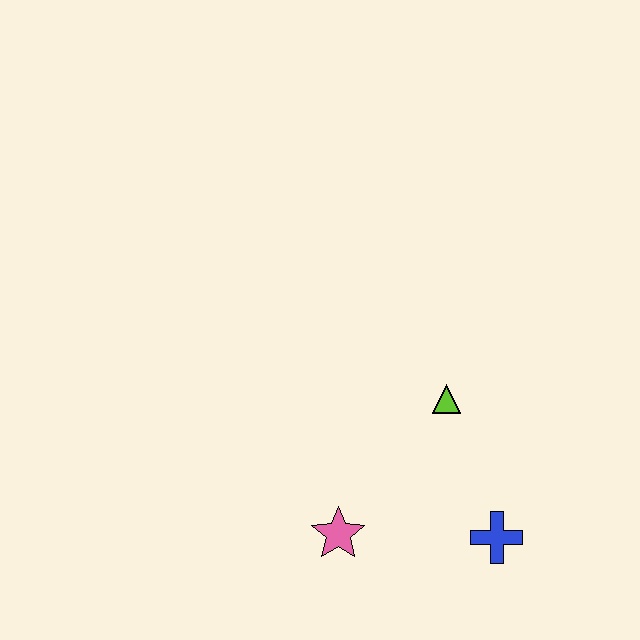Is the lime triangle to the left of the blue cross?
Yes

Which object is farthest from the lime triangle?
The pink star is farthest from the lime triangle.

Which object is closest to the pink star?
The blue cross is closest to the pink star.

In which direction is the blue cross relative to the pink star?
The blue cross is to the right of the pink star.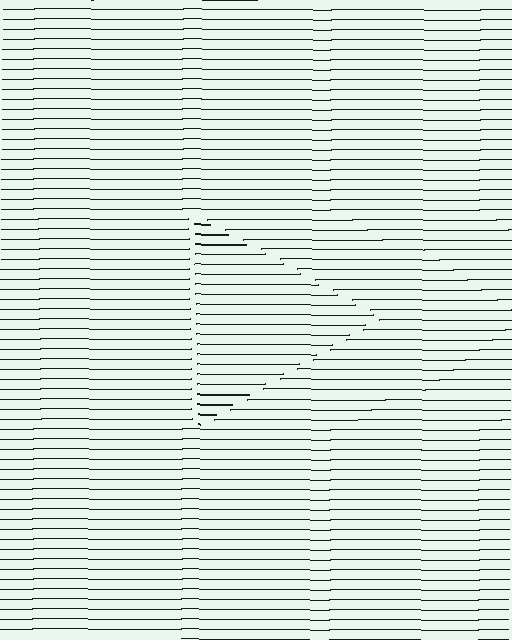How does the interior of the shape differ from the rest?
The interior of the shape contains the same grating, shifted by half a period — the contour is defined by the phase discontinuity where line-ends from the inner and outer gratings abut.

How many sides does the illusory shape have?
3 sides — the line-ends trace a triangle.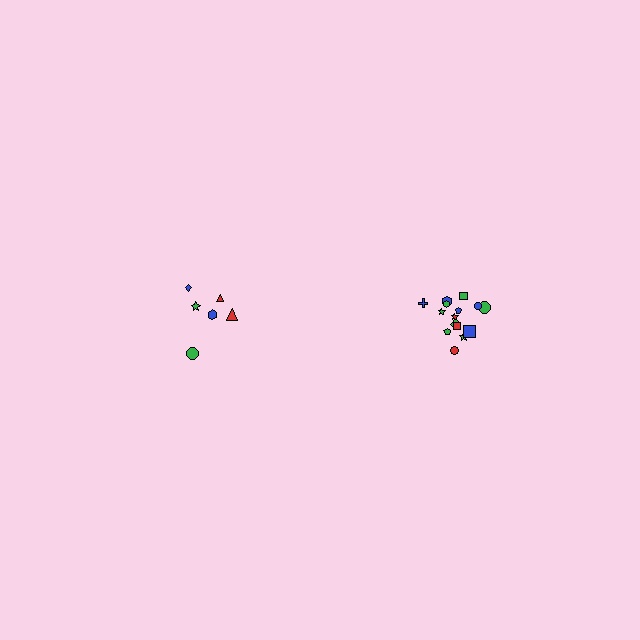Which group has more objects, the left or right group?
The right group.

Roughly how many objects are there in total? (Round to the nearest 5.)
Roughly 20 objects in total.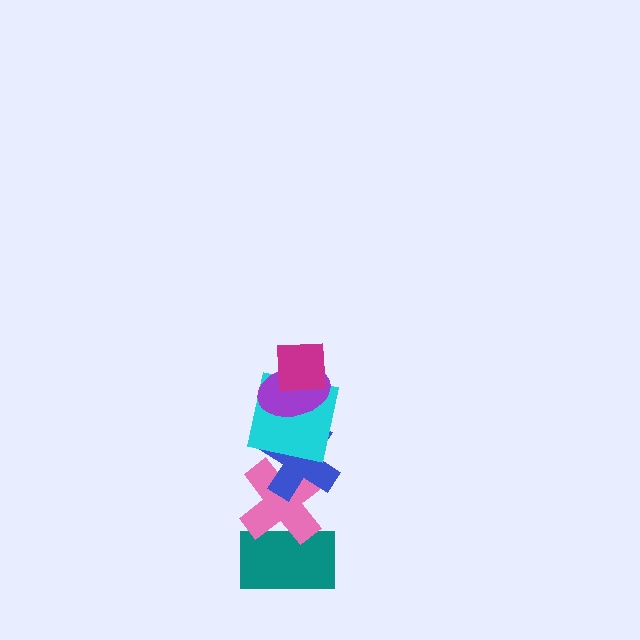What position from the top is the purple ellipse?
The purple ellipse is 2nd from the top.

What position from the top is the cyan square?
The cyan square is 3rd from the top.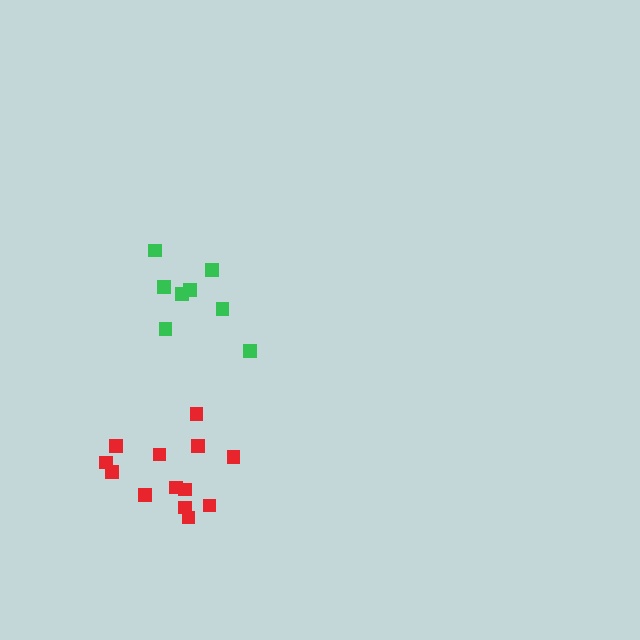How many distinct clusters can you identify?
There are 2 distinct clusters.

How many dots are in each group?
Group 1: 8 dots, Group 2: 13 dots (21 total).